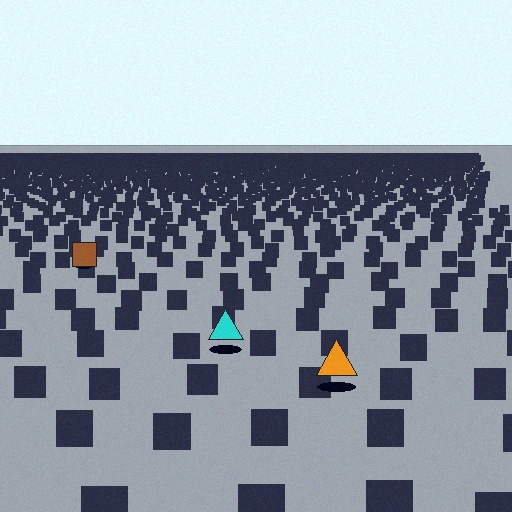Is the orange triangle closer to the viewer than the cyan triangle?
Yes. The orange triangle is closer — you can tell from the texture gradient: the ground texture is coarser near it.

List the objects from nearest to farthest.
From nearest to farthest: the orange triangle, the cyan triangle, the brown square.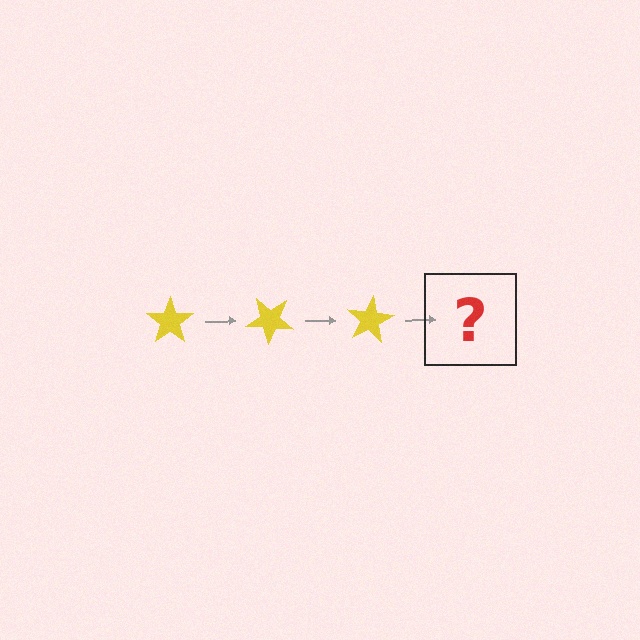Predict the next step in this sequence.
The next step is a yellow star rotated 120 degrees.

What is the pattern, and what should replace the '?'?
The pattern is that the star rotates 40 degrees each step. The '?' should be a yellow star rotated 120 degrees.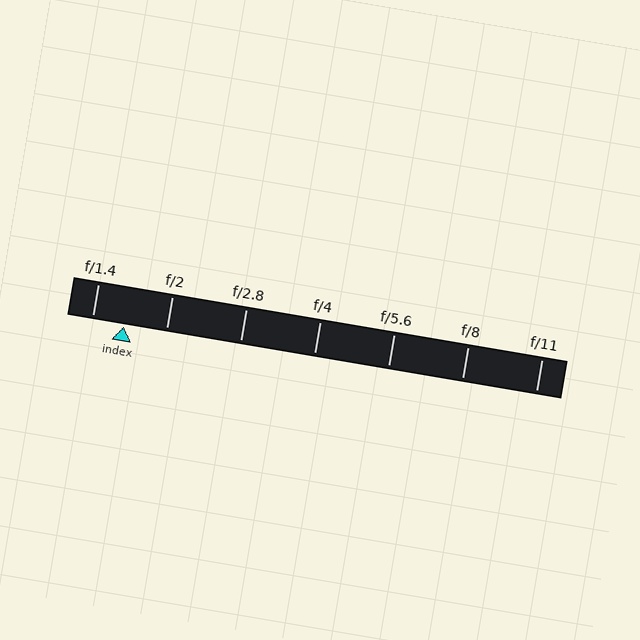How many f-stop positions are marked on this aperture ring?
There are 7 f-stop positions marked.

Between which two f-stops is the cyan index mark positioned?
The index mark is between f/1.4 and f/2.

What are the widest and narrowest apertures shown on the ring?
The widest aperture shown is f/1.4 and the narrowest is f/11.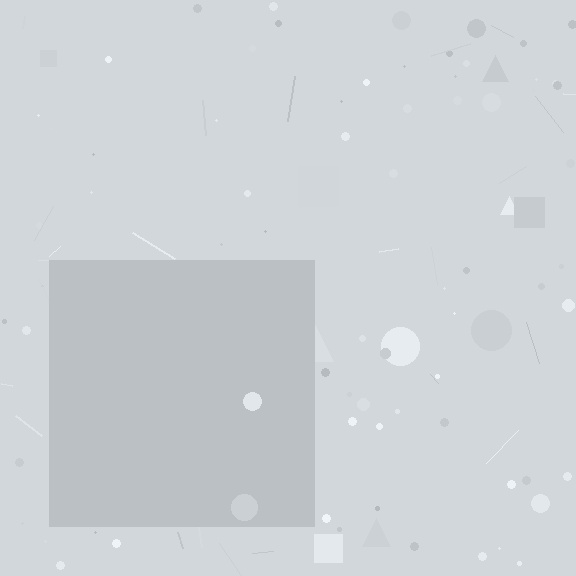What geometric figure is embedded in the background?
A square is embedded in the background.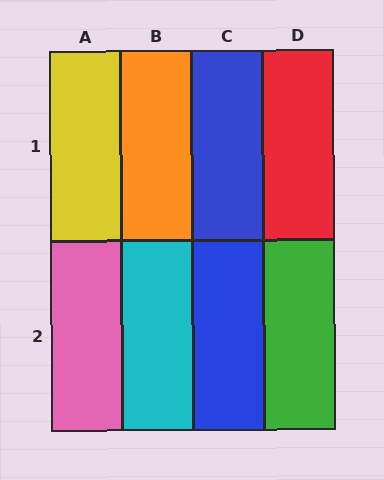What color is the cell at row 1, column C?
Blue.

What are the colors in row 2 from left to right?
Pink, cyan, blue, green.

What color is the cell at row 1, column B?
Orange.